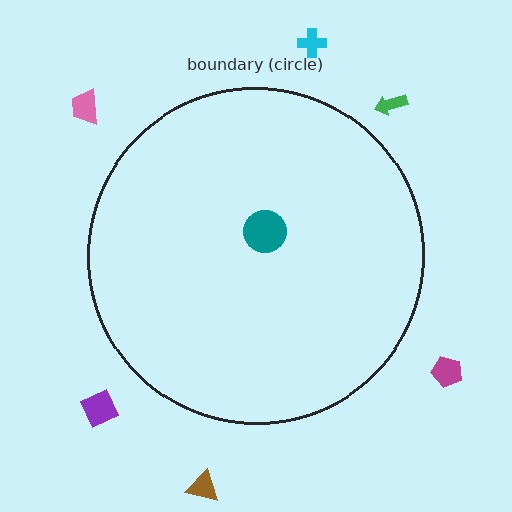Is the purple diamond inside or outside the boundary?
Outside.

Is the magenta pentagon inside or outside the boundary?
Outside.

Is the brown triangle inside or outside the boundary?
Outside.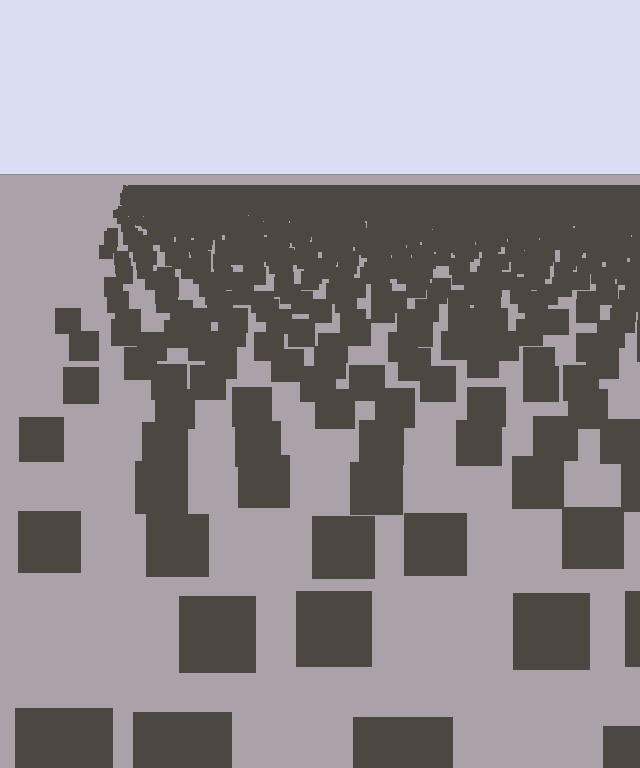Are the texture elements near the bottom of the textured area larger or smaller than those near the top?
Larger. Near the bottom, elements are closer to the viewer and appear at a bigger on-screen size.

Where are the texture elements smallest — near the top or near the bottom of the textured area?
Near the top.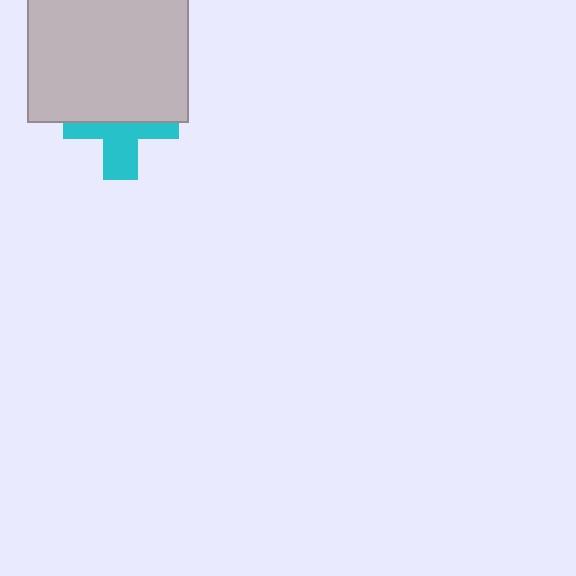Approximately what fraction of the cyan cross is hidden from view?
Roughly 53% of the cyan cross is hidden behind the light gray square.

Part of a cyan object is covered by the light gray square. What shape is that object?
It is a cross.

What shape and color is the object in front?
The object in front is a light gray square.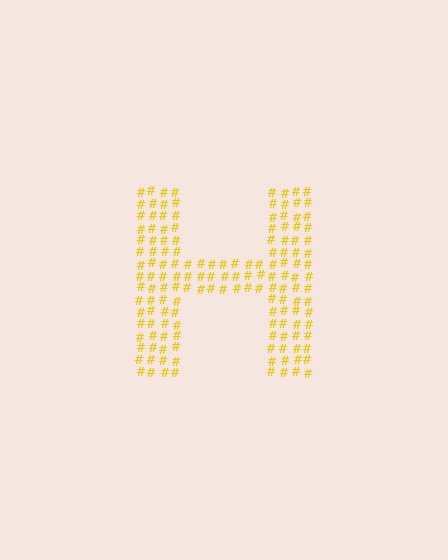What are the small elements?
The small elements are hash symbols.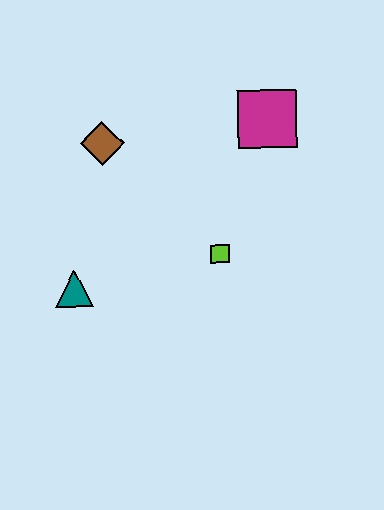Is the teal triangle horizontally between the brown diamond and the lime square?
No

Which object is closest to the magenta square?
The lime square is closest to the magenta square.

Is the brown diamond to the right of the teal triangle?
Yes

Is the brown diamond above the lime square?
Yes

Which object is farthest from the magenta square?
The teal triangle is farthest from the magenta square.